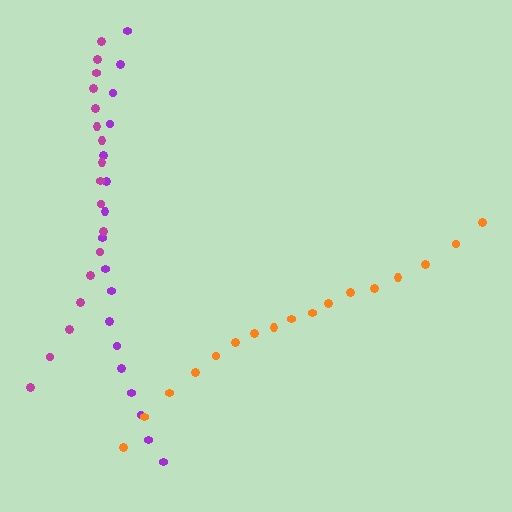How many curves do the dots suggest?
There are 3 distinct paths.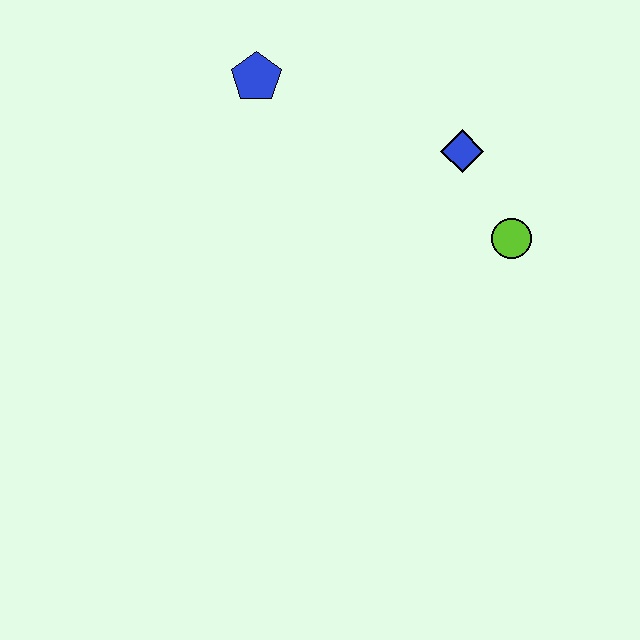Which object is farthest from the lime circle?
The blue pentagon is farthest from the lime circle.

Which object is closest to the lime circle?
The blue diamond is closest to the lime circle.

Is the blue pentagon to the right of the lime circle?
No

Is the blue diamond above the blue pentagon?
No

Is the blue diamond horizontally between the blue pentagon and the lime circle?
Yes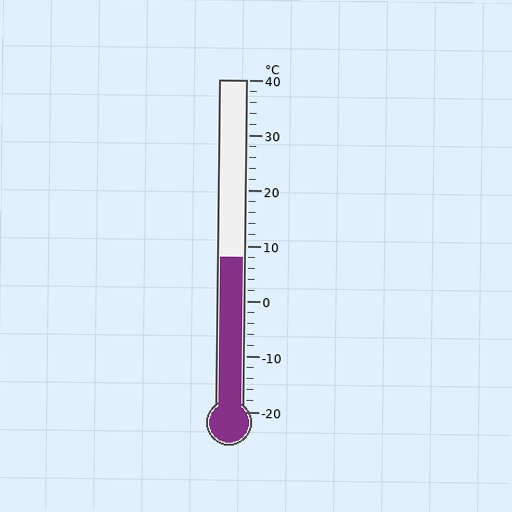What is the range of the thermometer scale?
The thermometer scale ranges from -20°C to 40°C.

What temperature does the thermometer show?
The thermometer shows approximately 8°C.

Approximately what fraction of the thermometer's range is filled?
The thermometer is filled to approximately 45% of its range.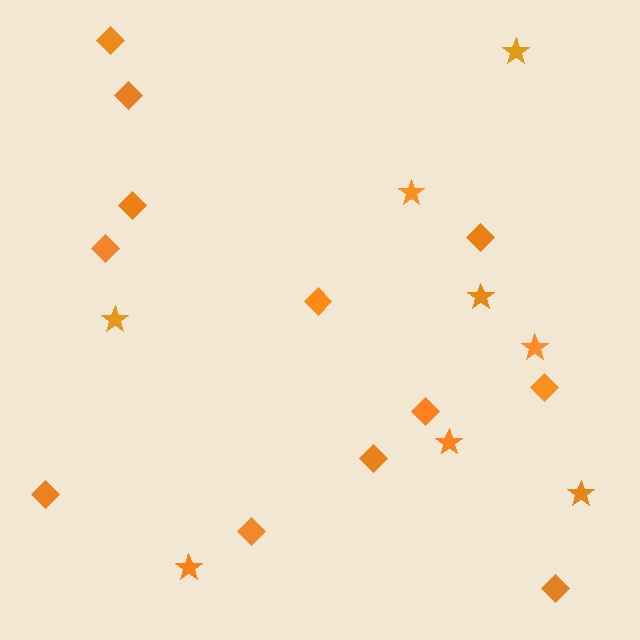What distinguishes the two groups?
There are 2 groups: one group of diamonds (12) and one group of stars (8).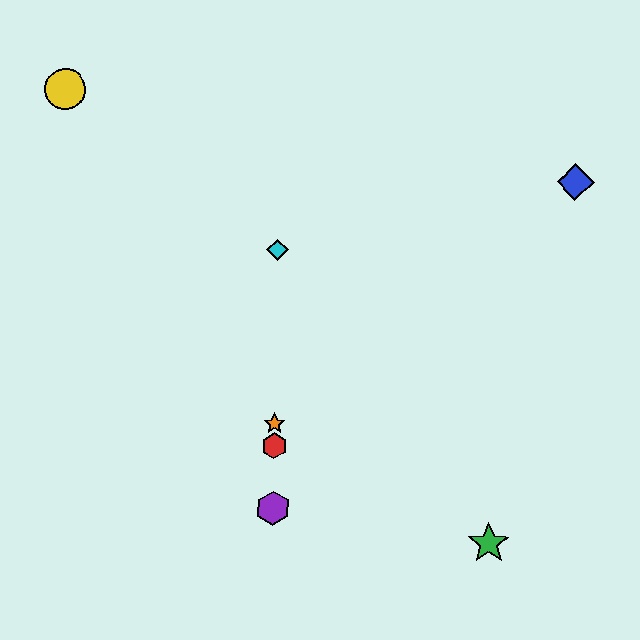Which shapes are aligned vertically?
The red hexagon, the purple hexagon, the orange star, the cyan diamond are aligned vertically.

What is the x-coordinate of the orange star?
The orange star is at x≈275.